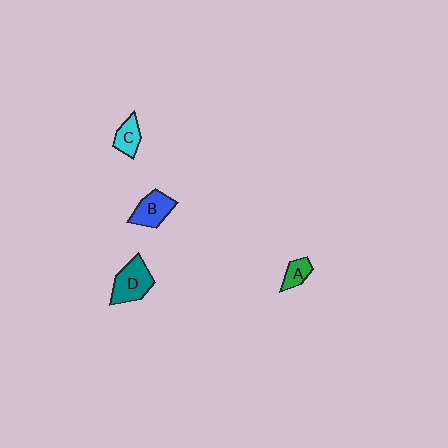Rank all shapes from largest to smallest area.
From largest to smallest: D (teal), B (blue), C (cyan), A (green).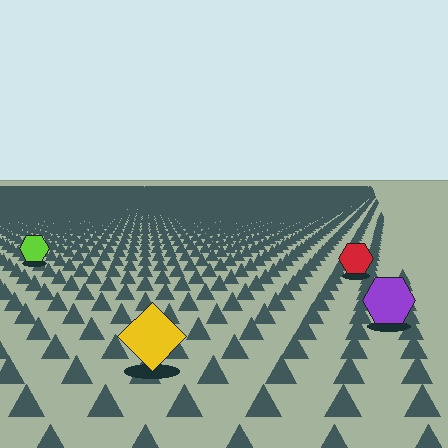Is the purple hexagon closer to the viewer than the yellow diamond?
No. The yellow diamond is closer — you can tell from the texture gradient: the ground texture is coarser near it.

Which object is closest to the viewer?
The yellow diamond is closest. The texture marks near it are larger and more spread out.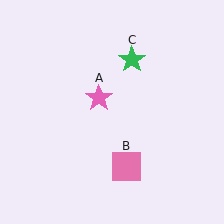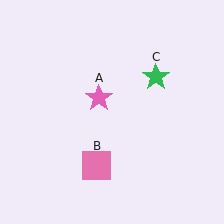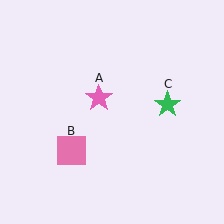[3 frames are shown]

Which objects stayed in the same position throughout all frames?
Pink star (object A) remained stationary.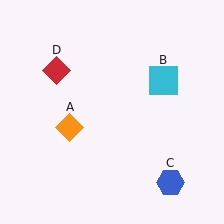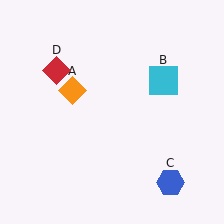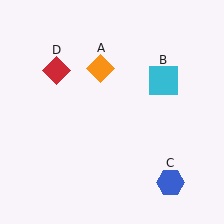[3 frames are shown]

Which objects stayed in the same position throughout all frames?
Cyan square (object B) and blue hexagon (object C) and red diamond (object D) remained stationary.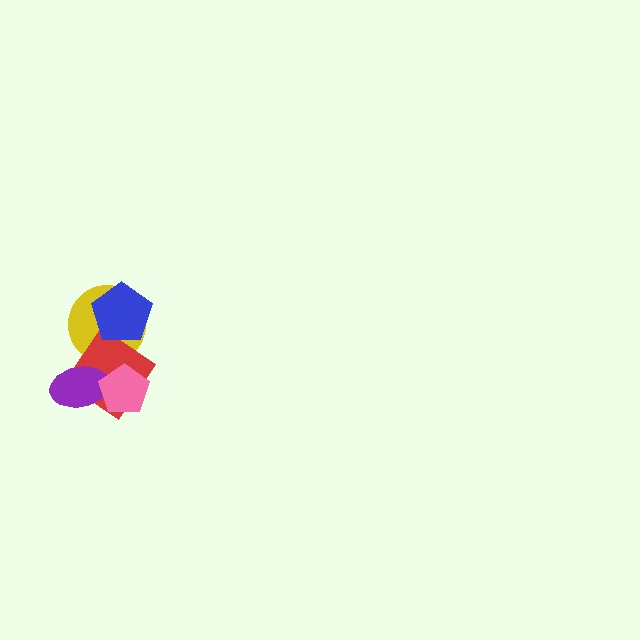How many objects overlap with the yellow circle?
2 objects overlap with the yellow circle.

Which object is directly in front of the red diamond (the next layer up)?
The blue pentagon is directly in front of the red diamond.